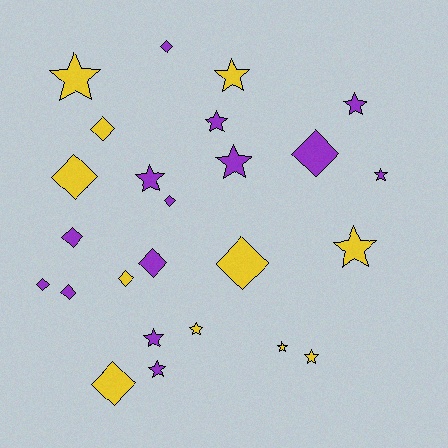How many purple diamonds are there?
There are 7 purple diamonds.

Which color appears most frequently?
Purple, with 14 objects.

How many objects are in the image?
There are 25 objects.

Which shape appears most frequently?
Star, with 13 objects.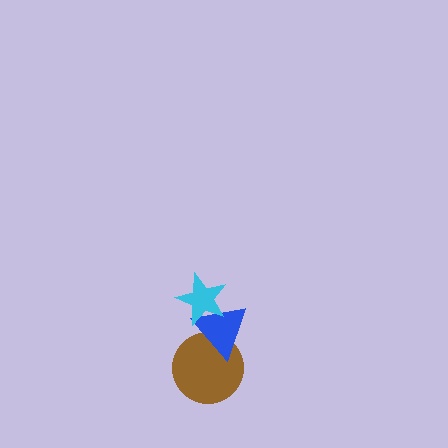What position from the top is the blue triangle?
The blue triangle is 2nd from the top.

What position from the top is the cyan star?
The cyan star is 1st from the top.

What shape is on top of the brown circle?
The blue triangle is on top of the brown circle.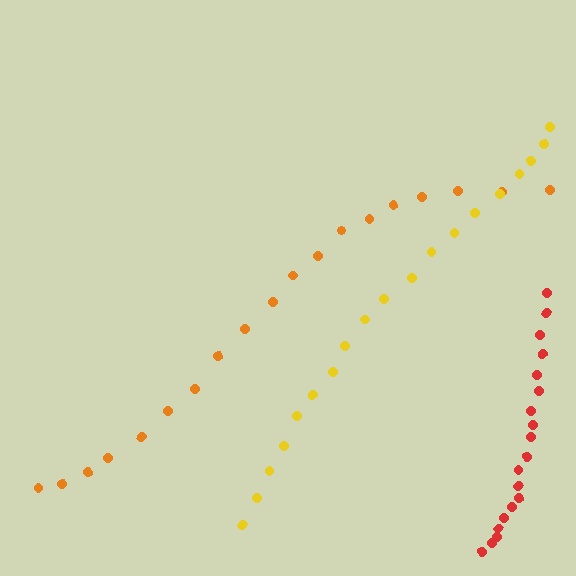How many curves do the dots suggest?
There are 3 distinct paths.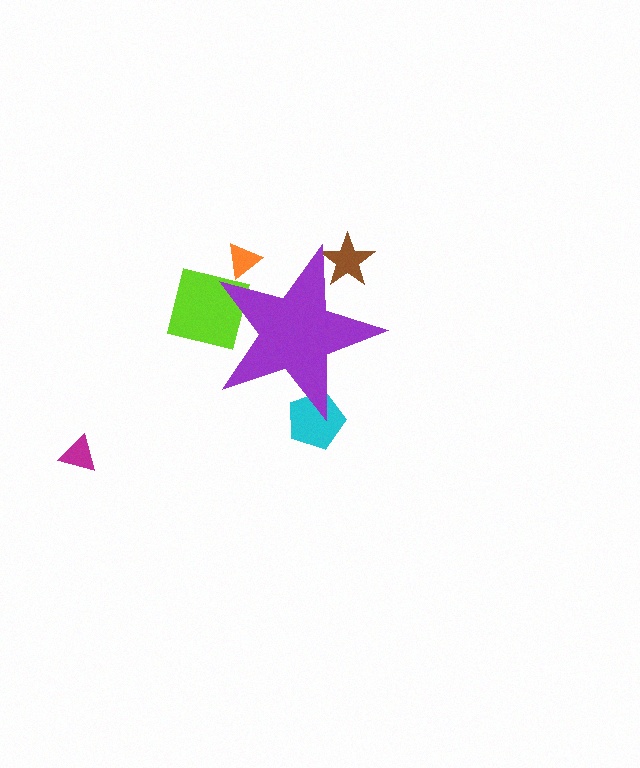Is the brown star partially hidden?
Yes, the brown star is partially hidden behind the purple star.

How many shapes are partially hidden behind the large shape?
4 shapes are partially hidden.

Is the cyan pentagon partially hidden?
Yes, the cyan pentagon is partially hidden behind the purple star.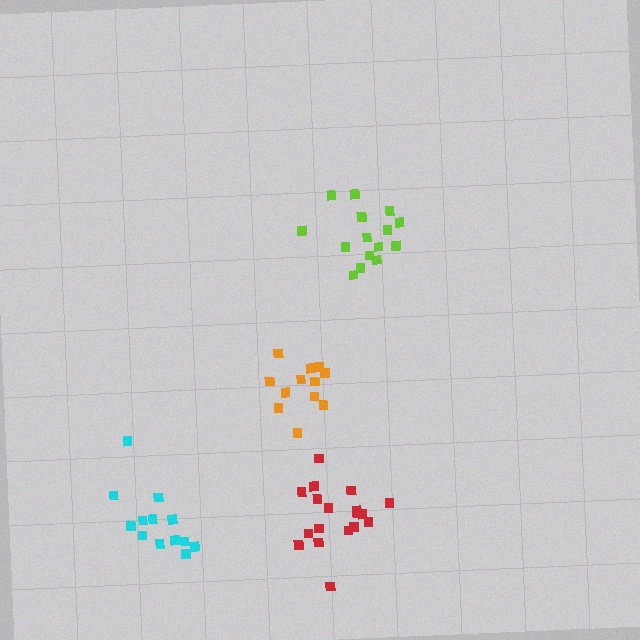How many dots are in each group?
Group 1: 12 dots, Group 2: 15 dots, Group 3: 13 dots, Group 4: 18 dots (58 total).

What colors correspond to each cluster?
The clusters are colored: orange, lime, cyan, red.